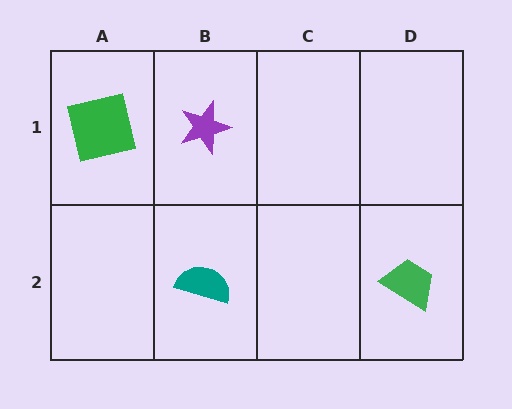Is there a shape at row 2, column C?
No, that cell is empty.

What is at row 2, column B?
A teal semicircle.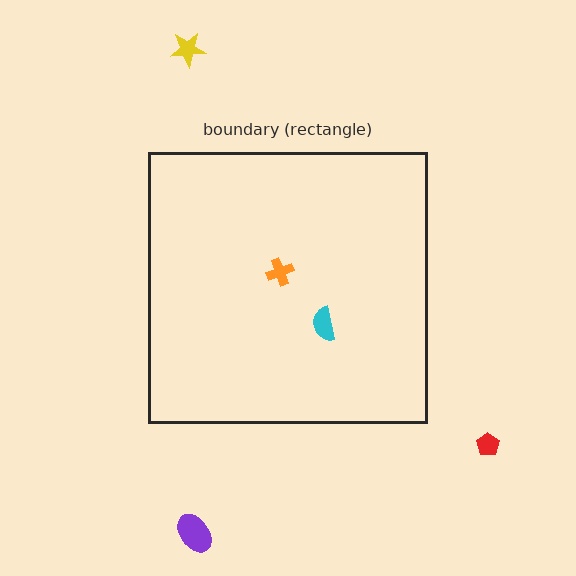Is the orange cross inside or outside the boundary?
Inside.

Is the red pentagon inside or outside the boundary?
Outside.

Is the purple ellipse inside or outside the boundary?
Outside.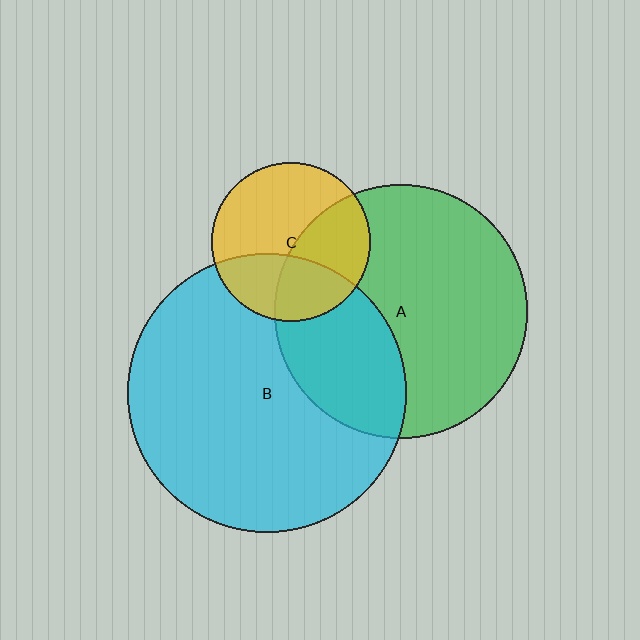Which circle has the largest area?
Circle B (cyan).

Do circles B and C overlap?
Yes.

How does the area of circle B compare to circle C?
Approximately 3.1 times.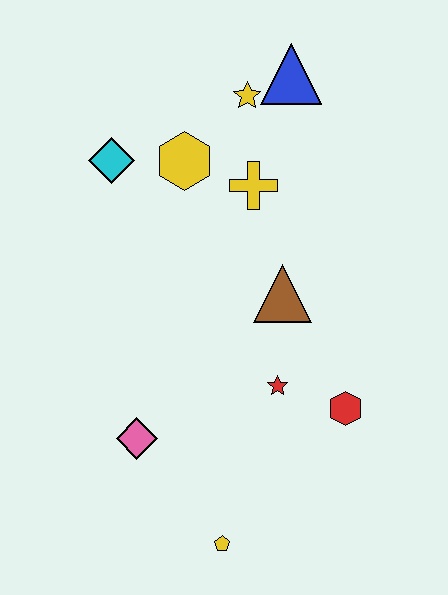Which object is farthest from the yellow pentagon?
The blue triangle is farthest from the yellow pentagon.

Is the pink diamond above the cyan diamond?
No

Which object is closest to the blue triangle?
The yellow star is closest to the blue triangle.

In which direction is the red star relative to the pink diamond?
The red star is to the right of the pink diamond.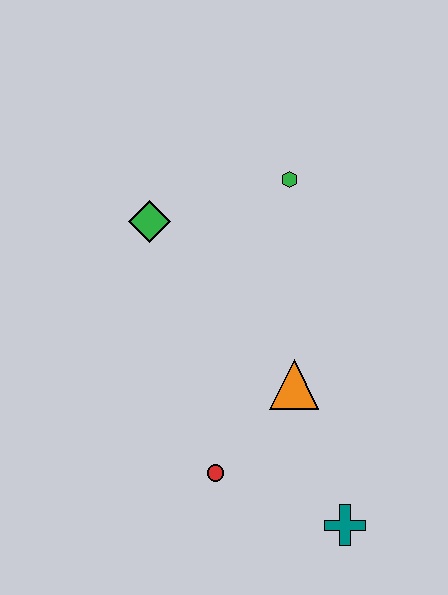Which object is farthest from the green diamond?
The teal cross is farthest from the green diamond.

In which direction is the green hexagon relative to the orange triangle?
The green hexagon is above the orange triangle.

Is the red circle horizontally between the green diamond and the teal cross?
Yes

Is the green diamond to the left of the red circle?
Yes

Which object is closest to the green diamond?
The green hexagon is closest to the green diamond.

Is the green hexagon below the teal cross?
No